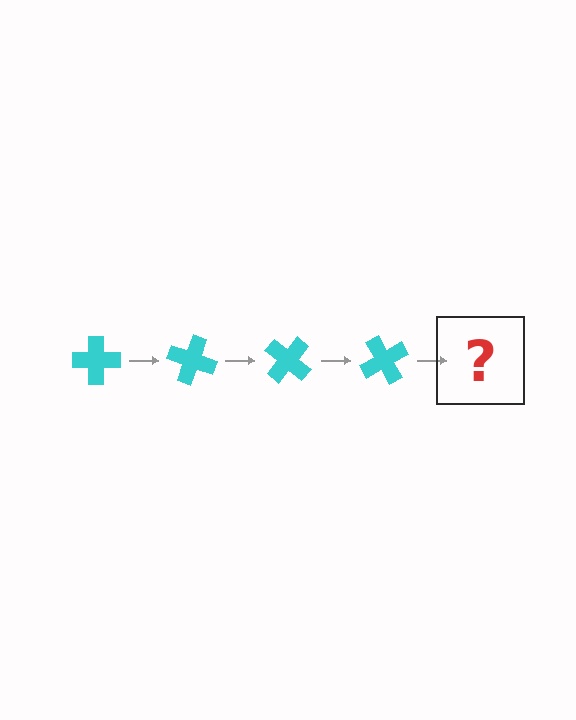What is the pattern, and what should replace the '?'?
The pattern is that the cross rotates 20 degrees each step. The '?' should be a cyan cross rotated 80 degrees.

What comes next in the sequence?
The next element should be a cyan cross rotated 80 degrees.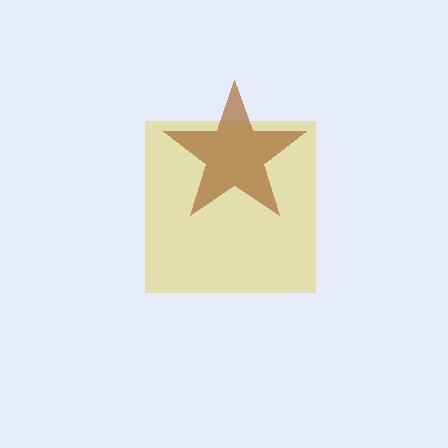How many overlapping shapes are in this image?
There are 2 overlapping shapes in the image.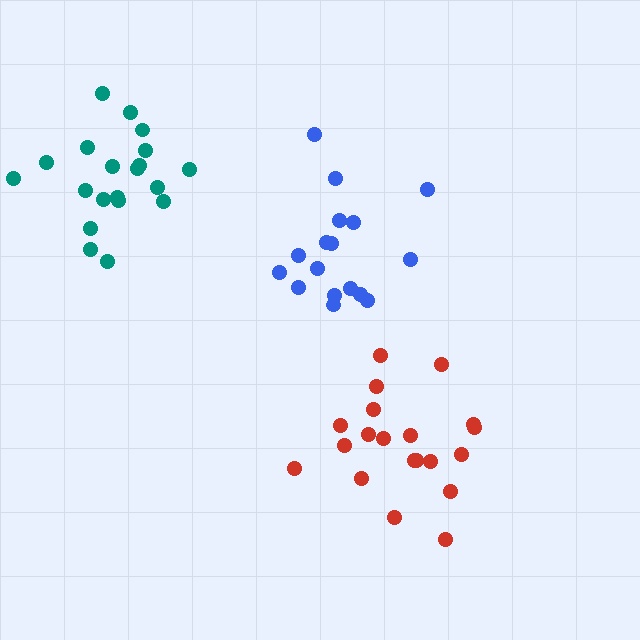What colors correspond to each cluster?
The clusters are colored: red, blue, teal.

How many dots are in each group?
Group 1: 20 dots, Group 2: 17 dots, Group 3: 20 dots (57 total).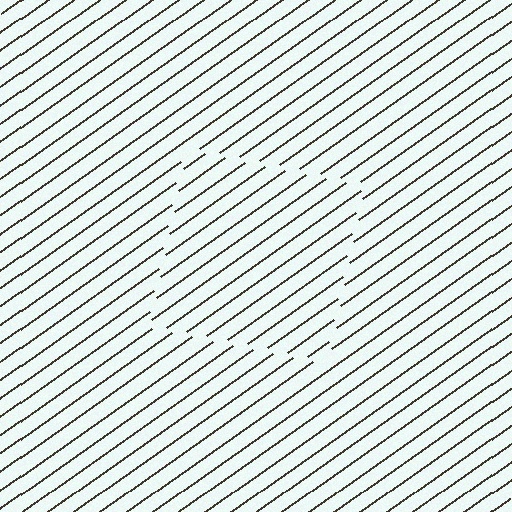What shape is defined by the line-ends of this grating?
An illusory square. The interior of the shape contains the same grating, shifted by half a period — the contour is defined by the phase discontinuity where line-ends from the inner and outer gratings abut.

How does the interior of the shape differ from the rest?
The interior of the shape contains the same grating, shifted by half a period — the contour is defined by the phase discontinuity where line-ends from the inner and outer gratings abut.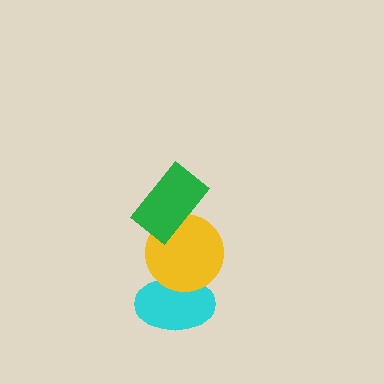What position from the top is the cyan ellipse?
The cyan ellipse is 3rd from the top.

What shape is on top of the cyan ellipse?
The yellow circle is on top of the cyan ellipse.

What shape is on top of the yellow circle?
The green rectangle is on top of the yellow circle.